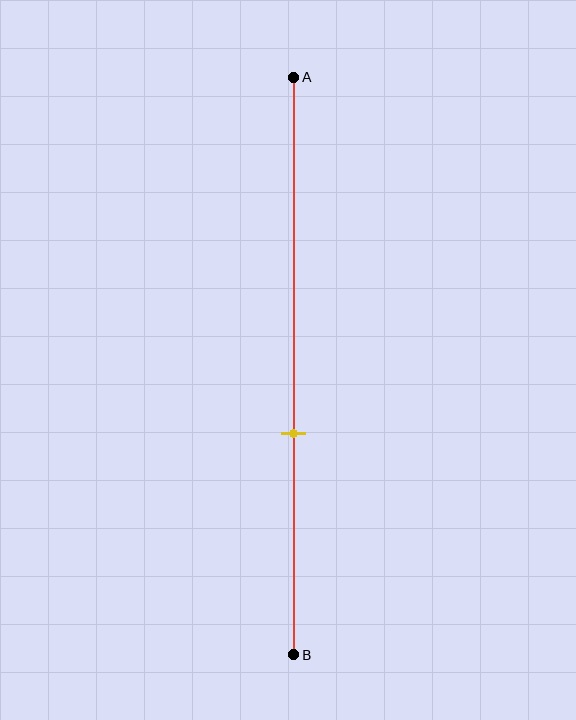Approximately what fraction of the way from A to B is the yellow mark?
The yellow mark is approximately 60% of the way from A to B.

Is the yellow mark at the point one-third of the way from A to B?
No, the mark is at about 60% from A, not at the 33% one-third point.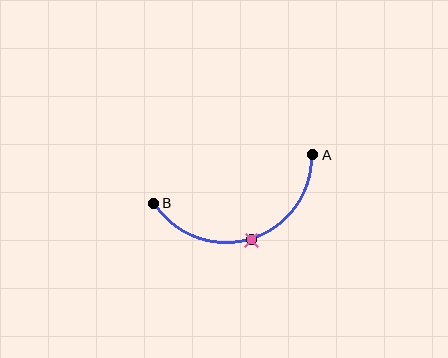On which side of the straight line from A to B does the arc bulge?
The arc bulges below the straight line connecting A and B.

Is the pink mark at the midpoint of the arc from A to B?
Yes. The pink mark lies on the arc at equal arc-length from both A and B — it is the arc midpoint.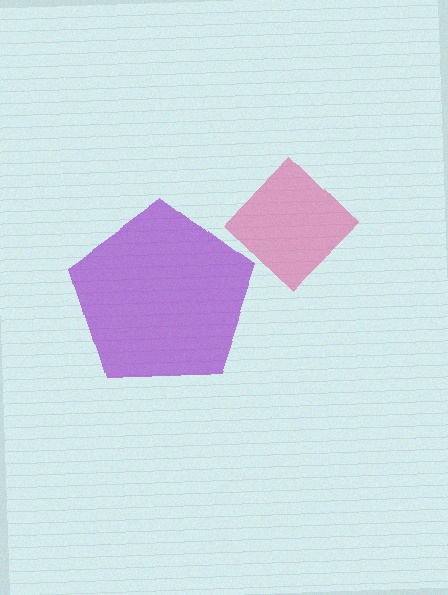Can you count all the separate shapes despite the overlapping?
Yes, there are 2 separate shapes.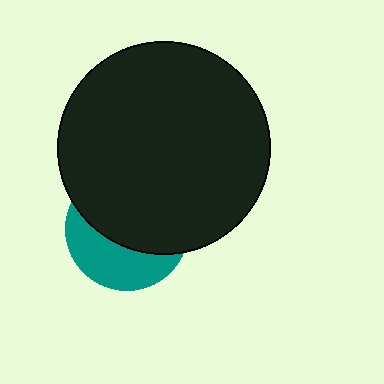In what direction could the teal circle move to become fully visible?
The teal circle could move down. That would shift it out from behind the black circle entirely.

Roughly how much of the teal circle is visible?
A small part of it is visible (roughly 38%).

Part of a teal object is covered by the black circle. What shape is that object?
It is a circle.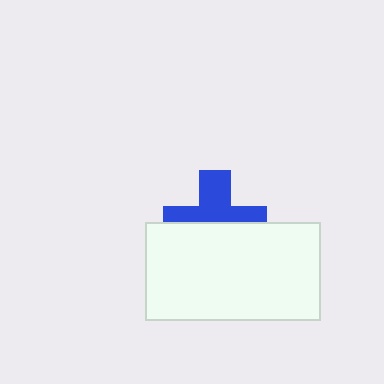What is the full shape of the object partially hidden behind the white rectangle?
The partially hidden object is a blue cross.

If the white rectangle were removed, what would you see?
You would see the complete blue cross.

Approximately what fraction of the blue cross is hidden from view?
Roughly 50% of the blue cross is hidden behind the white rectangle.